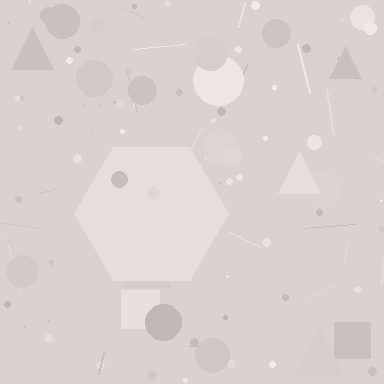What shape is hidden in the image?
A hexagon is hidden in the image.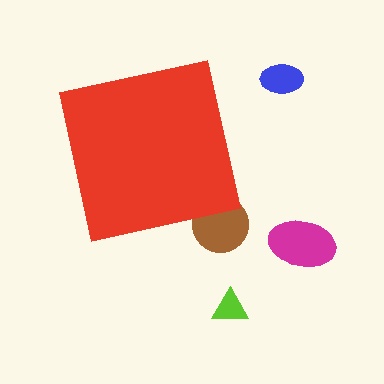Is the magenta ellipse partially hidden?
No, the magenta ellipse is fully visible.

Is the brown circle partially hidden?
Yes, the brown circle is partially hidden behind the red square.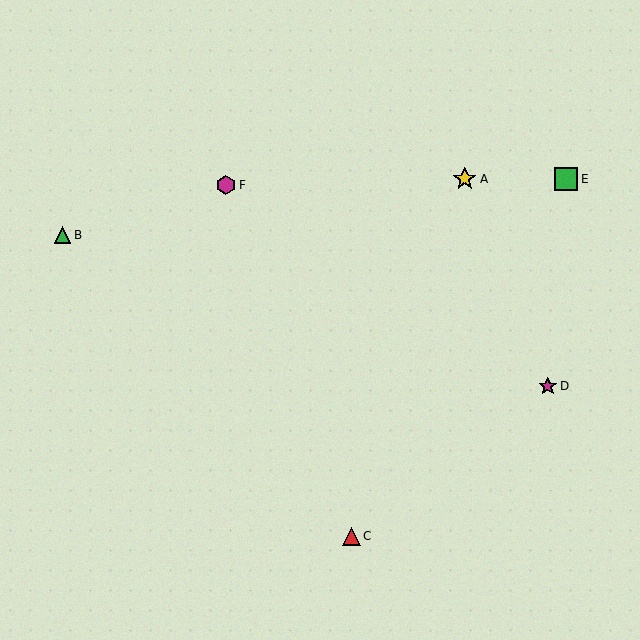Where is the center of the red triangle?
The center of the red triangle is at (351, 536).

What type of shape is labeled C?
Shape C is a red triangle.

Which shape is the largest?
The yellow star (labeled A) is the largest.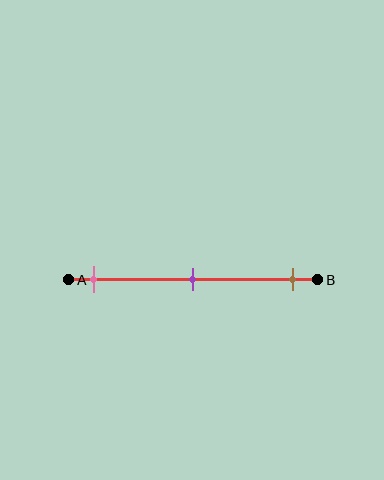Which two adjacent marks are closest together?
The pink and purple marks are the closest adjacent pair.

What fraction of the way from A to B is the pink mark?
The pink mark is approximately 10% (0.1) of the way from A to B.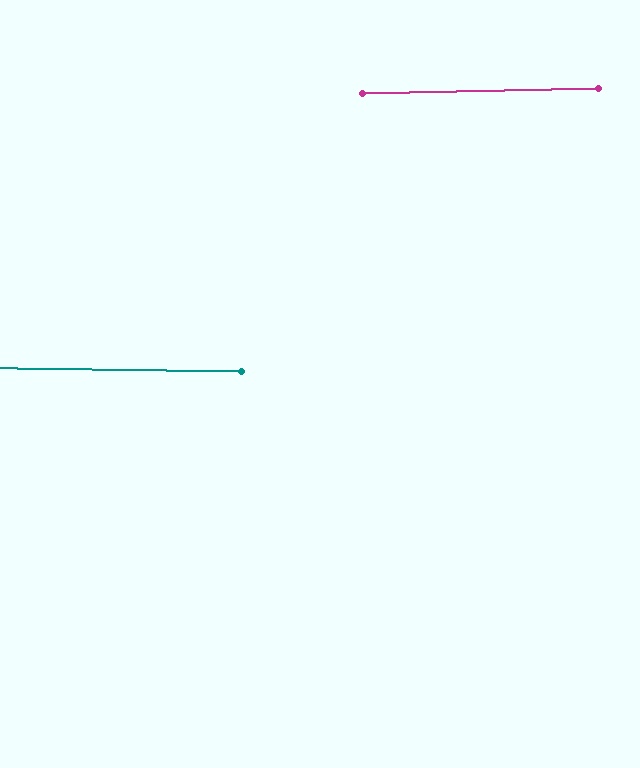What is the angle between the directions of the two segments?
Approximately 2 degrees.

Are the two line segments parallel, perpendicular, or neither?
Parallel — their directions differ by only 1.9°.